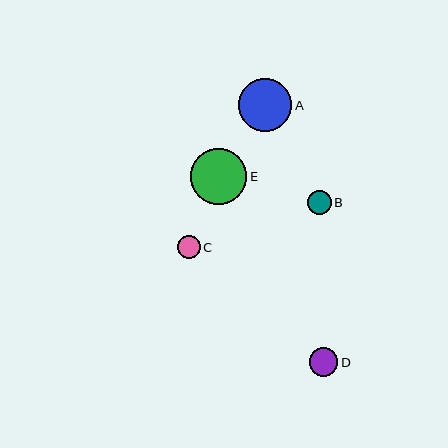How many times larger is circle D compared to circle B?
Circle D is approximately 1.2 times the size of circle B.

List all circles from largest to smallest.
From largest to smallest: E, A, D, B, C.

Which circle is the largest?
Circle E is the largest with a size of approximately 57 pixels.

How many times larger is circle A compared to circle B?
Circle A is approximately 2.3 times the size of circle B.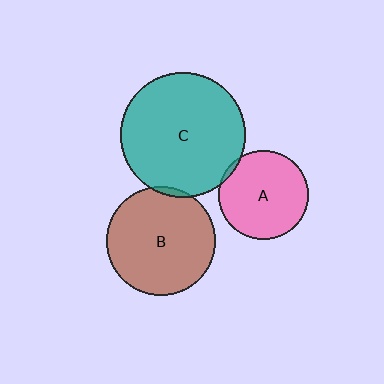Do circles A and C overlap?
Yes.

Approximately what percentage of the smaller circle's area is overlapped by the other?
Approximately 5%.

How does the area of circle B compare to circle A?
Approximately 1.5 times.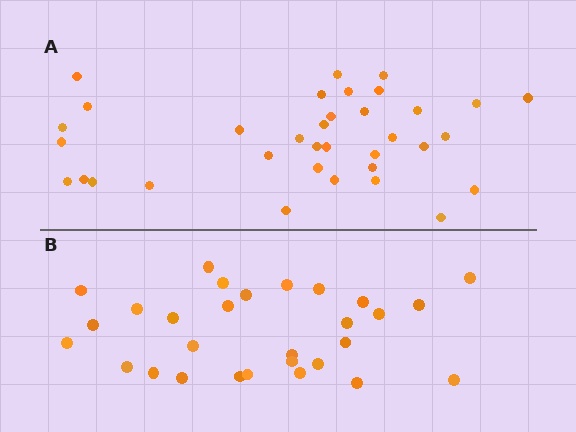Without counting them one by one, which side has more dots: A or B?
Region A (the top region) has more dots.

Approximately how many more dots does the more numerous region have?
Region A has about 6 more dots than region B.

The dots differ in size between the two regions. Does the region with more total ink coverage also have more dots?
No. Region B has more total ink coverage because its dots are larger, but region A actually contains more individual dots. Total area can be misleading — the number of items is what matters here.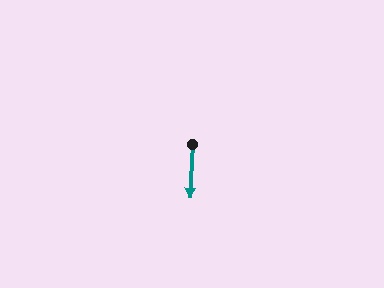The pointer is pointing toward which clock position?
Roughly 6 o'clock.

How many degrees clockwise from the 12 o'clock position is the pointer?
Approximately 183 degrees.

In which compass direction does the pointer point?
South.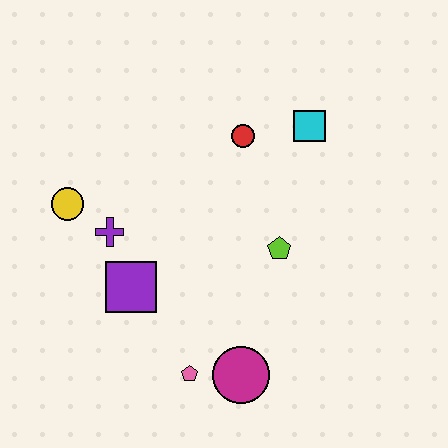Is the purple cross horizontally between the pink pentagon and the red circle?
No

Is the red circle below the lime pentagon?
No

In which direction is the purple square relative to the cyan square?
The purple square is to the left of the cyan square.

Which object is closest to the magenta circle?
The pink pentagon is closest to the magenta circle.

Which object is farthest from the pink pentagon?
The cyan square is farthest from the pink pentagon.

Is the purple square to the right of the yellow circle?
Yes